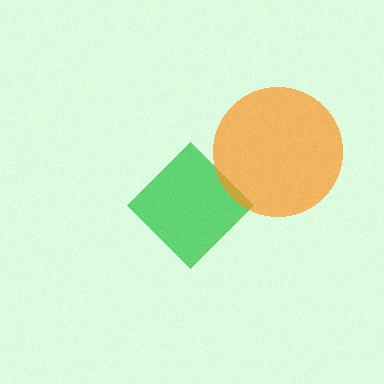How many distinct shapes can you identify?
There are 2 distinct shapes: a green diamond, an orange circle.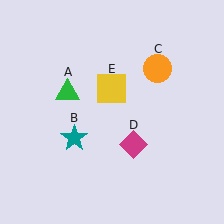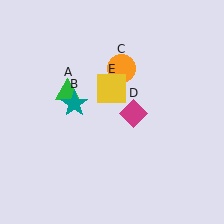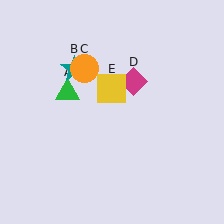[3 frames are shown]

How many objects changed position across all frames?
3 objects changed position: teal star (object B), orange circle (object C), magenta diamond (object D).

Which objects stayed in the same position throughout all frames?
Green triangle (object A) and yellow square (object E) remained stationary.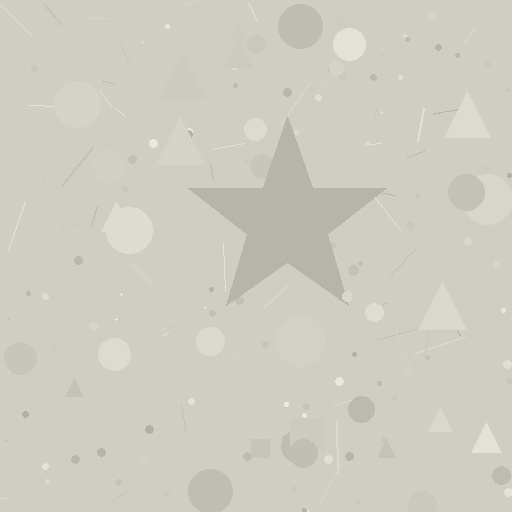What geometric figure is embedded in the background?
A star is embedded in the background.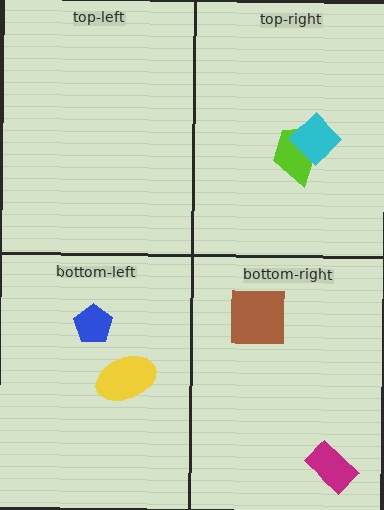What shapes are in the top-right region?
The lime trapezoid, the cyan diamond.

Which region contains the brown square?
The bottom-right region.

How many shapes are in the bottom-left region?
2.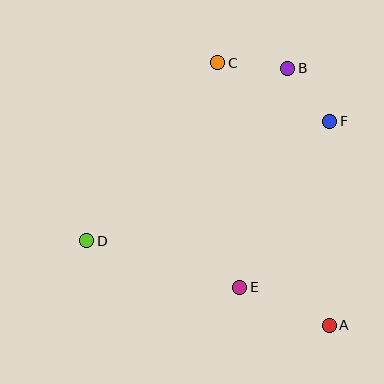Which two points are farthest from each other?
Points A and C are farthest from each other.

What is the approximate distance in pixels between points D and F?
The distance between D and F is approximately 271 pixels.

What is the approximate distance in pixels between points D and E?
The distance between D and E is approximately 160 pixels.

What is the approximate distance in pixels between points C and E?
The distance between C and E is approximately 226 pixels.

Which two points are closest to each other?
Points B and F are closest to each other.